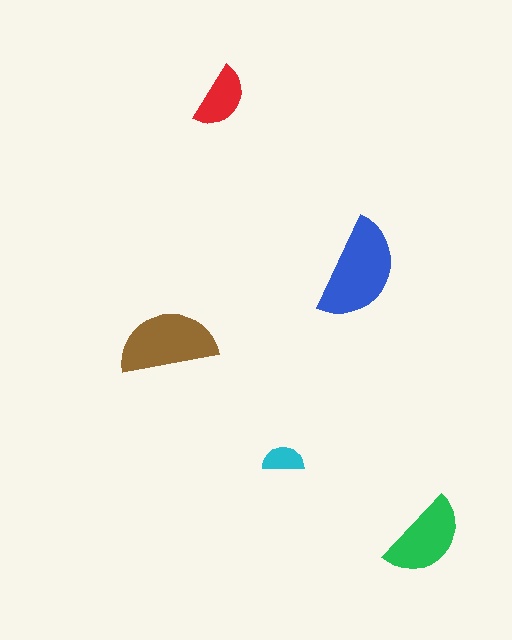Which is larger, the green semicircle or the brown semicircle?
The brown one.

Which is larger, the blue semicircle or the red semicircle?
The blue one.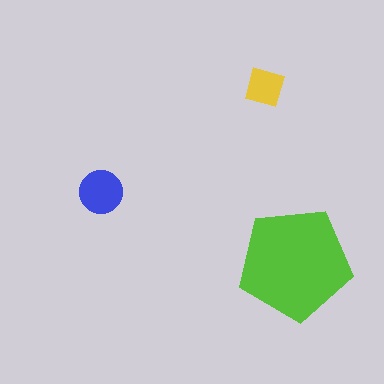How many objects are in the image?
There are 3 objects in the image.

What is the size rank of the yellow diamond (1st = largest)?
3rd.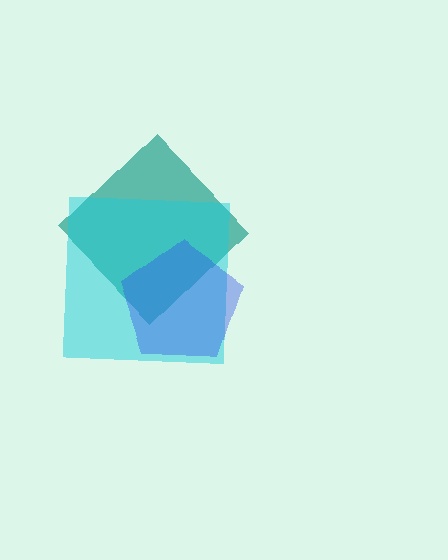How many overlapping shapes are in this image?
There are 3 overlapping shapes in the image.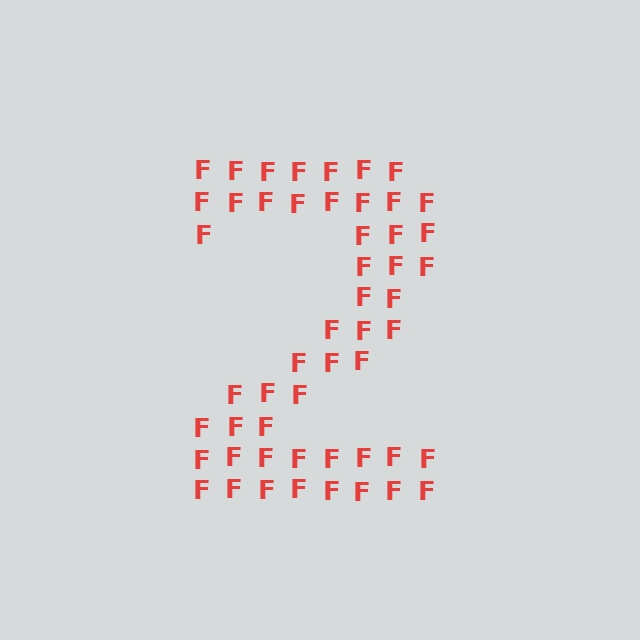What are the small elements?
The small elements are letter F's.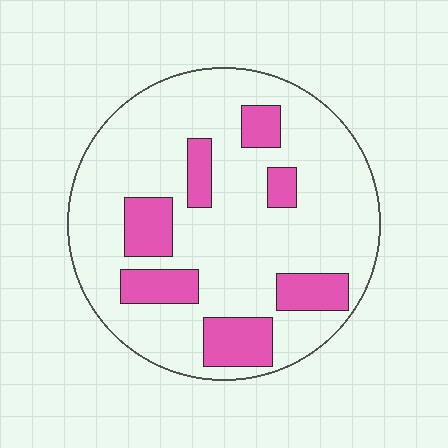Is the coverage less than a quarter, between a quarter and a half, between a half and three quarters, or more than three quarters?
Less than a quarter.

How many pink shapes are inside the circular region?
7.